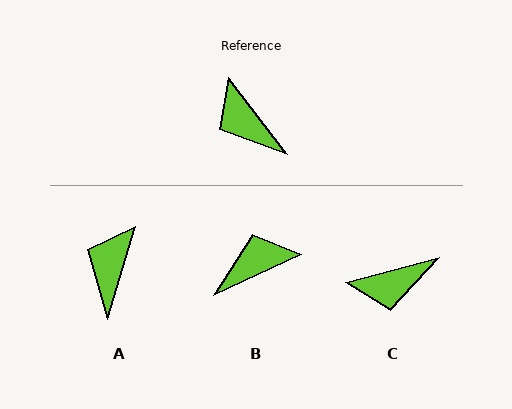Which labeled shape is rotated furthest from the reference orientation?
B, about 102 degrees away.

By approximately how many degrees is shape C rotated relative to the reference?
Approximately 68 degrees counter-clockwise.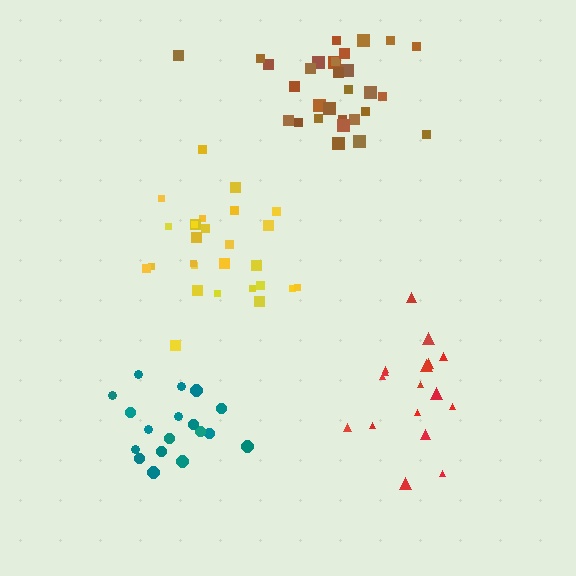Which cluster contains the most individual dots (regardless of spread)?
Brown (30).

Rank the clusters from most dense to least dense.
brown, yellow, teal, red.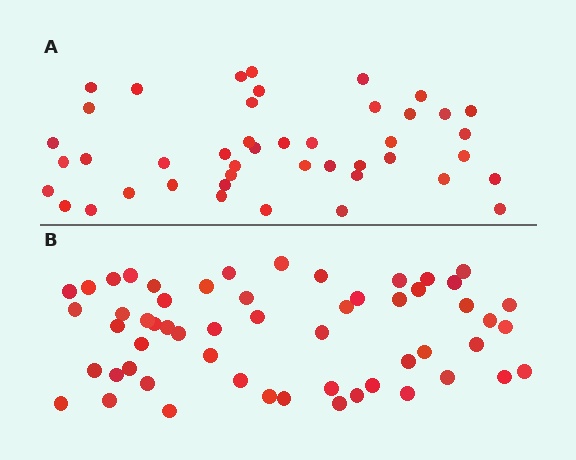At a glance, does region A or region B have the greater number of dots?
Region B (the bottom region) has more dots.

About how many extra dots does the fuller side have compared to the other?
Region B has roughly 12 or so more dots than region A.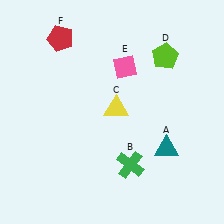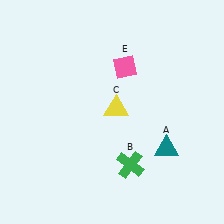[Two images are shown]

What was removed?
The red pentagon (F), the lime pentagon (D) were removed in Image 2.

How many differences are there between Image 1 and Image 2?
There are 2 differences between the two images.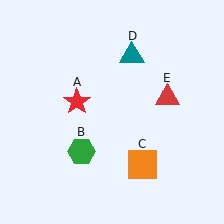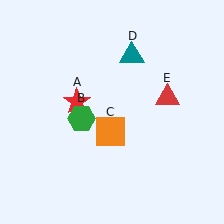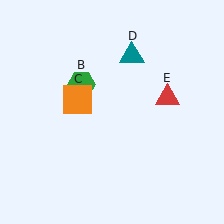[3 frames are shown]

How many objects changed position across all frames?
2 objects changed position: green hexagon (object B), orange square (object C).